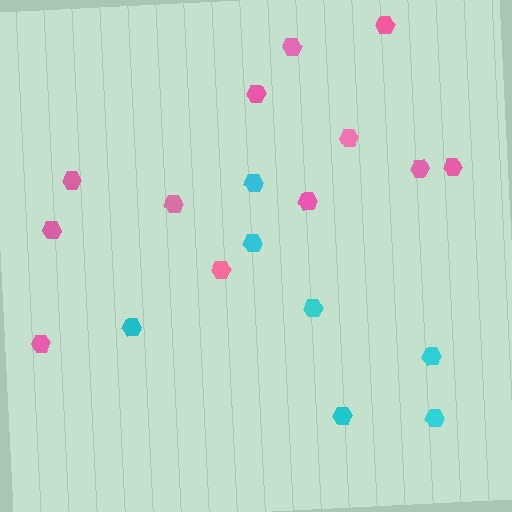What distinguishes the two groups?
There are 2 groups: one group of pink hexagons (12) and one group of cyan hexagons (7).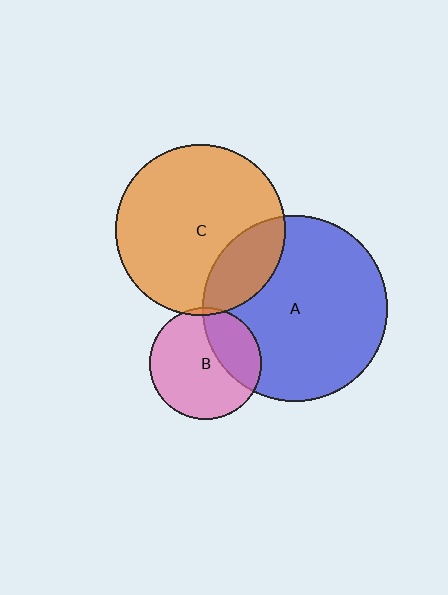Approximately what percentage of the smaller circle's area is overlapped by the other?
Approximately 5%.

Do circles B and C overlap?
Yes.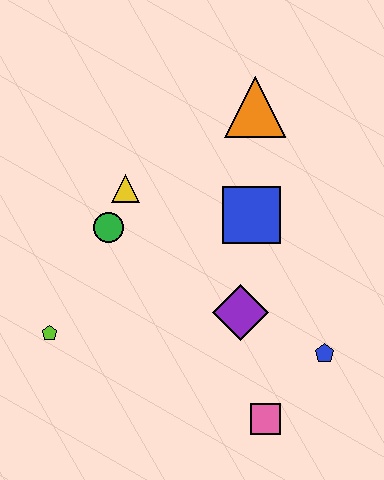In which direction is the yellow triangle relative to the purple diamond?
The yellow triangle is above the purple diamond.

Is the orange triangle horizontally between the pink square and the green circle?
Yes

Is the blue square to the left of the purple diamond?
No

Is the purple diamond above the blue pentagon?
Yes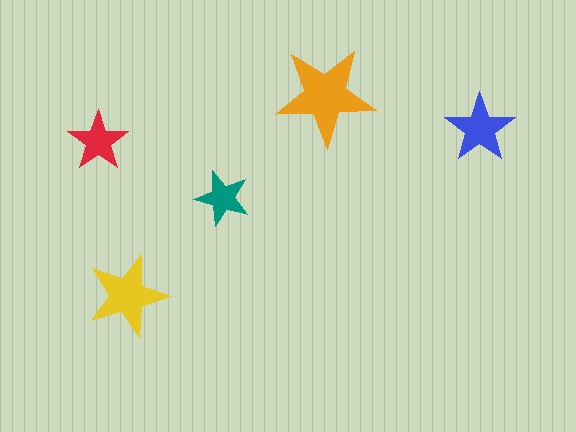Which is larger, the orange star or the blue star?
The orange one.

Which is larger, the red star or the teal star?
The red one.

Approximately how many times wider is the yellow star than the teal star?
About 1.5 times wider.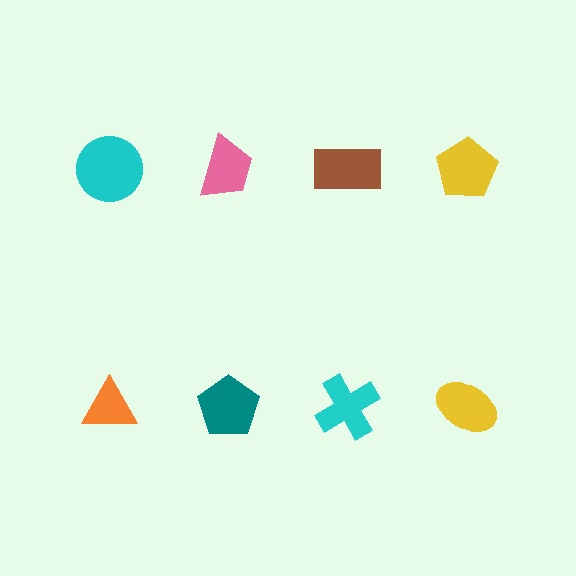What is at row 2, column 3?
A cyan cross.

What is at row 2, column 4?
A yellow ellipse.